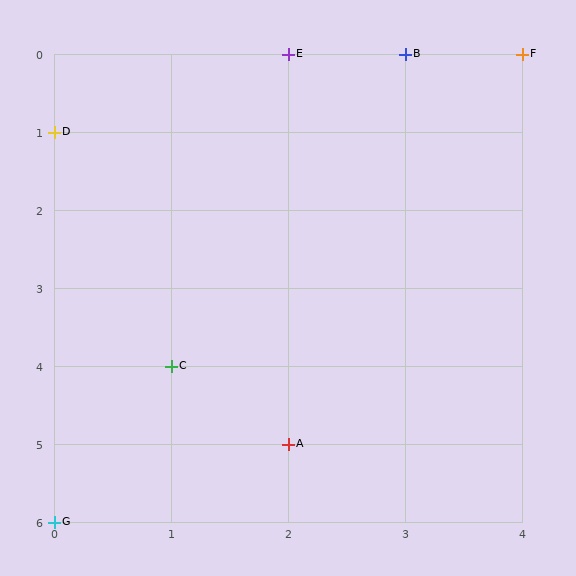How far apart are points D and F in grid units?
Points D and F are 4 columns and 1 row apart (about 4.1 grid units diagonally).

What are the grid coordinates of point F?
Point F is at grid coordinates (4, 0).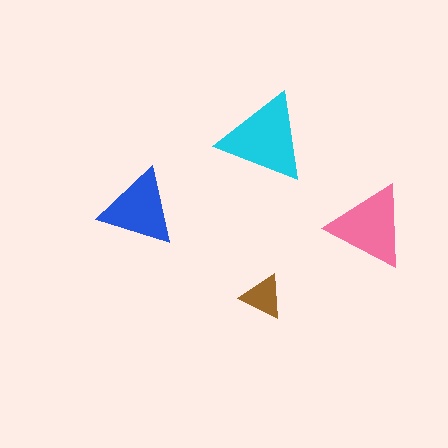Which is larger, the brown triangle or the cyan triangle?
The cyan one.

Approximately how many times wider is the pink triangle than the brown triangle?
About 2 times wider.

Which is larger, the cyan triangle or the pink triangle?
The cyan one.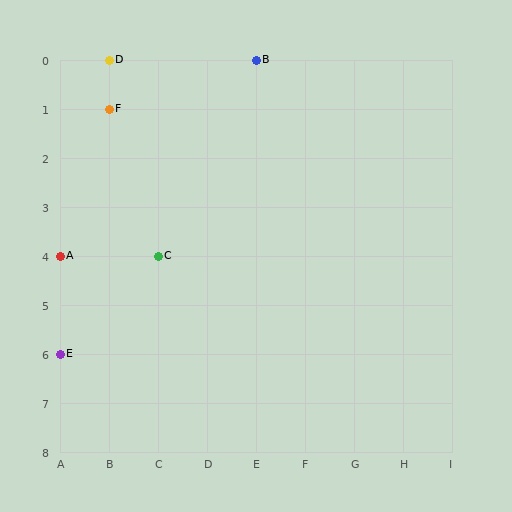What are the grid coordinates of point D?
Point D is at grid coordinates (B, 0).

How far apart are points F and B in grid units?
Points F and B are 3 columns and 1 row apart (about 3.2 grid units diagonally).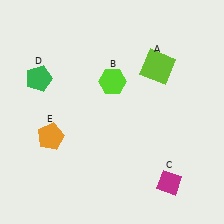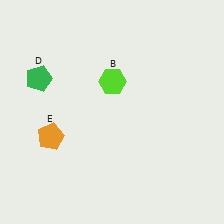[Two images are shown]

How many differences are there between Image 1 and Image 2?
There are 2 differences between the two images.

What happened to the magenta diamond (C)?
The magenta diamond (C) was removed in Image 2. It was in the bottom-right area of Image 1.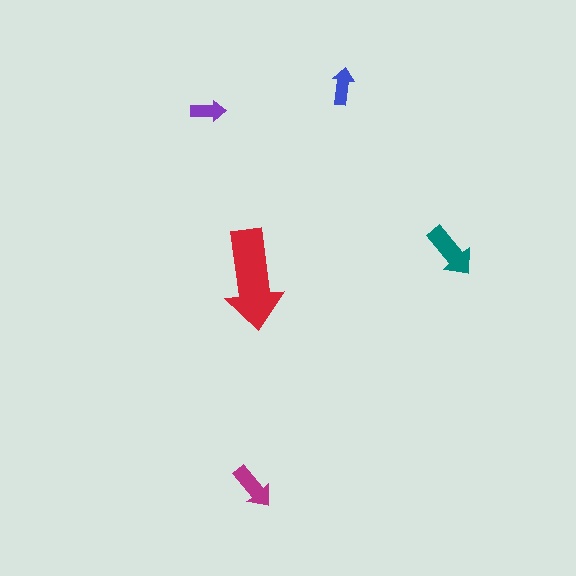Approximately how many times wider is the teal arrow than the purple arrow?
About 1.5 times wider.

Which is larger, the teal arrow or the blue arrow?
The teal one.